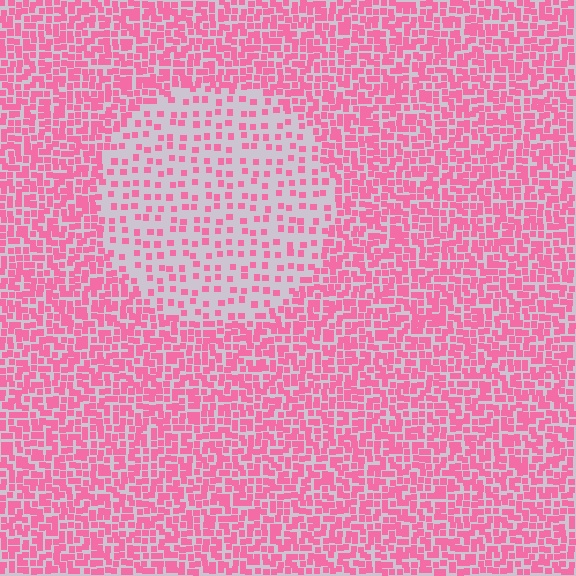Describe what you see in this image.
The image contains small pink elements arranged at two different densities. A circle-shaped region is visible where the elements are less densely packed than the surrounding area.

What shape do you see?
I see a circle.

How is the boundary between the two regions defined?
The boundary is defined by a change in element density (approximately 2.5x ratio). All elements are the same color, size, and shape.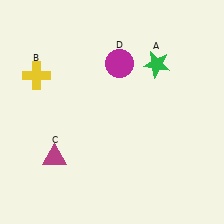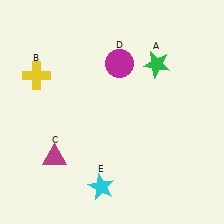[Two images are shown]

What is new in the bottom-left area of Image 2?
A cyan star (E) was added in the bottom-left area of Image 2.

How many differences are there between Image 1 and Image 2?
There is 1 difference between the two images.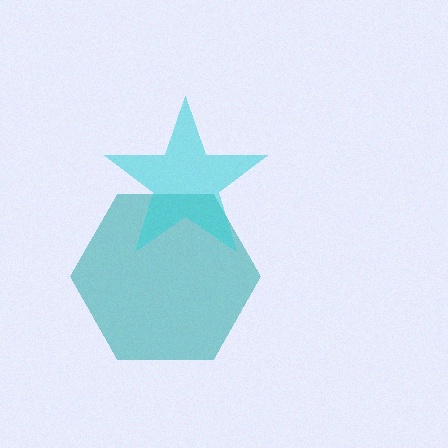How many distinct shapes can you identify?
There are 2 distinct shapes: a teal hexagon, a cyan star.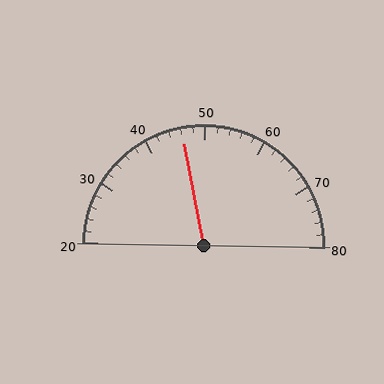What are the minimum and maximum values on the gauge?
The gauge ranges from 20 to 80.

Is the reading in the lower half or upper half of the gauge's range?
The reading is in the lower half of the range (20 to 80).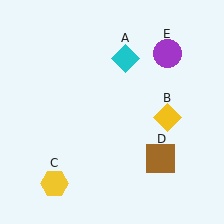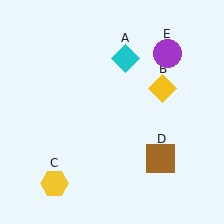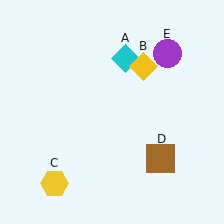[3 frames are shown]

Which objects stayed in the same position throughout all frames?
Cyan diamond (object A) and yellow hexagon (object C) and brown square (object D) and purple circle (object E) remained stationary.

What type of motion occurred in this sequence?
The yellow diamond (object B) rotated counterclockwise around the center of the scene.